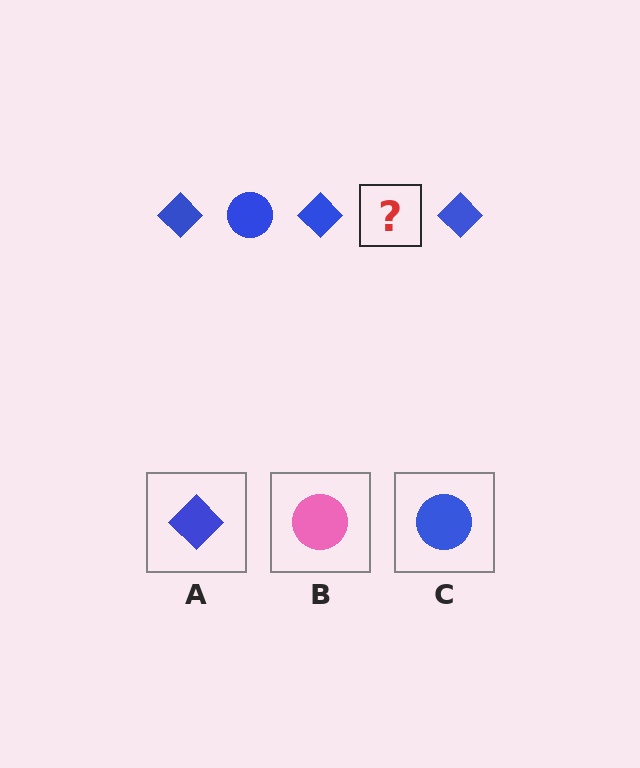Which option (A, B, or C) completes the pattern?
C.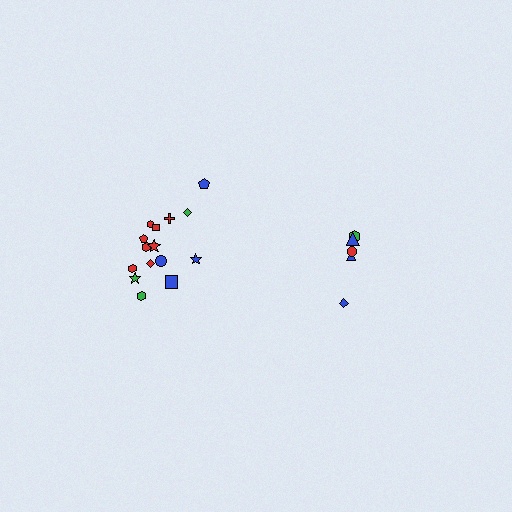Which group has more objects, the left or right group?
The left group.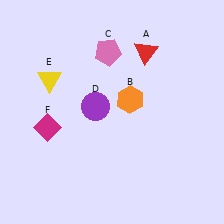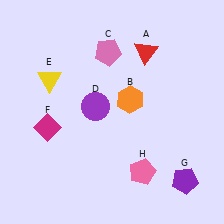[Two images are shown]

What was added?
A purple pentagon (G), a pink pentagon (H) were added in Image 2.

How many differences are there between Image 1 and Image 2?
There are 2 differences between the two images.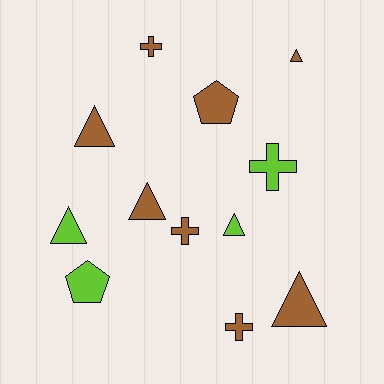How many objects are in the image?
There are 12 objects.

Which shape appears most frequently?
Triangle, with 6 objects.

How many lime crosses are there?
There is 1 lime cross.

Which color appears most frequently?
Brown, with 8 objects.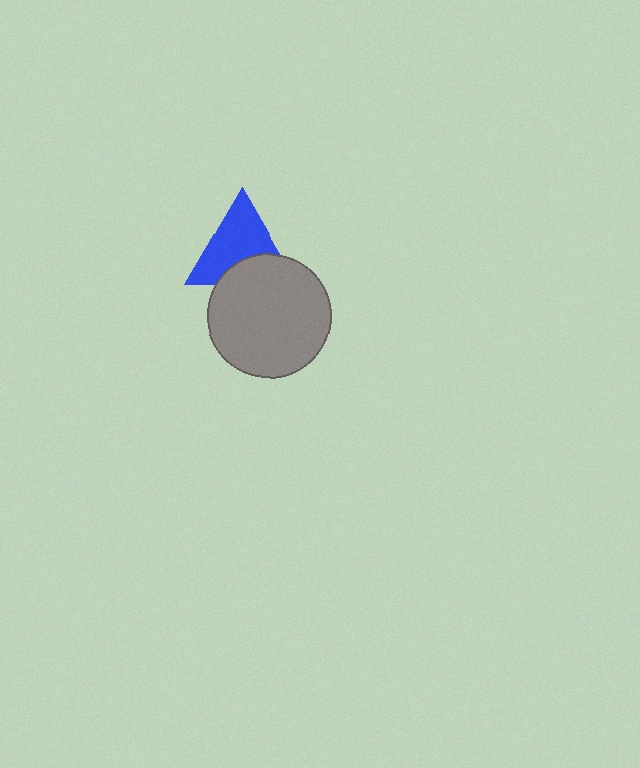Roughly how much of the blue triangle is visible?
Most of it is visible (roughly 67%).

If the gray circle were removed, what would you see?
You would see the complete blue triangle.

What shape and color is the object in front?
The object in front is a gray circle.